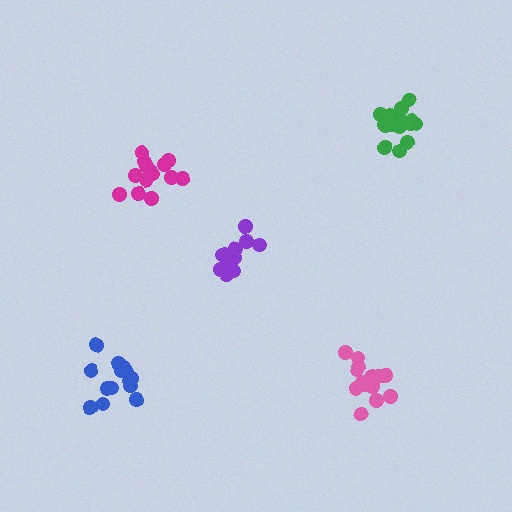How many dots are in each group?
Group 1: 16 dots, Group 2: 15 dots, Group 3: 15 dots, Group 4: 14 dots, Group 5: 16 dots (76 total).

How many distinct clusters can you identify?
There are 5 distinct clusters.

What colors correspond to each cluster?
The clusters are colored: purple, pink, blue, magenta, green.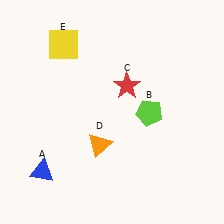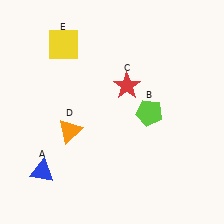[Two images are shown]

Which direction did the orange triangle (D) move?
The orange triangle (D) moved left.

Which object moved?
The orange triangle (D) moved left.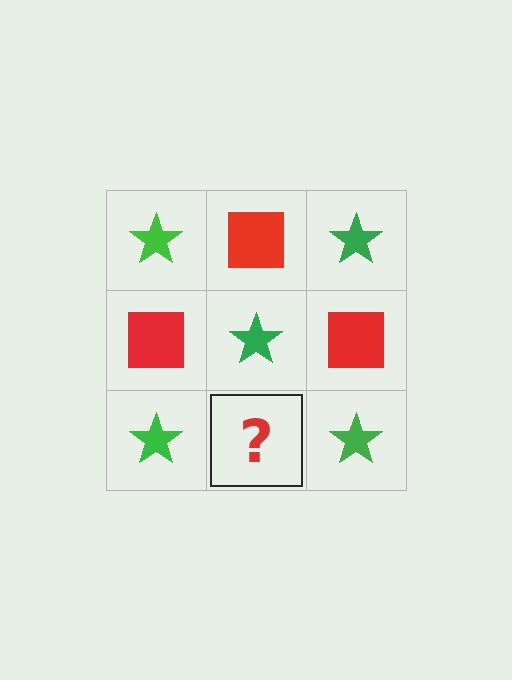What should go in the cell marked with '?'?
The missing cell should contain a red square.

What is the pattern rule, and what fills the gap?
The rule is that it alternates green star and red square in a checkerboard pattern. The gap should be filled with a red square.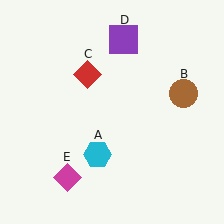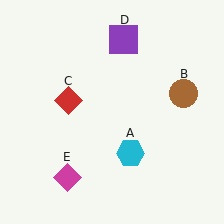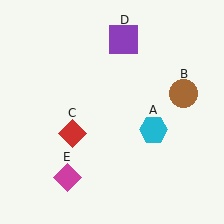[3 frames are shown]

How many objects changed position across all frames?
2 objects changed position: cyan hexagon (object A), red diamond (object C).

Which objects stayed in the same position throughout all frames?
Brown circle (object B) and purple square (object D) and magenta diamond (object E) remained stationary.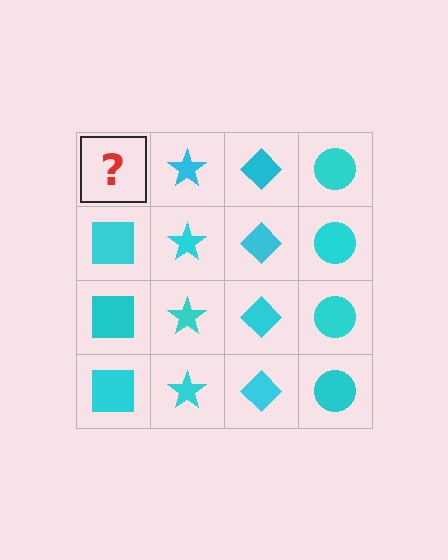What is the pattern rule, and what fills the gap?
The rule is that each column has a consistent shape. The gap should be filled with a cyan square.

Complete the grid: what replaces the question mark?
The question mark should be replaced with a cyan square.